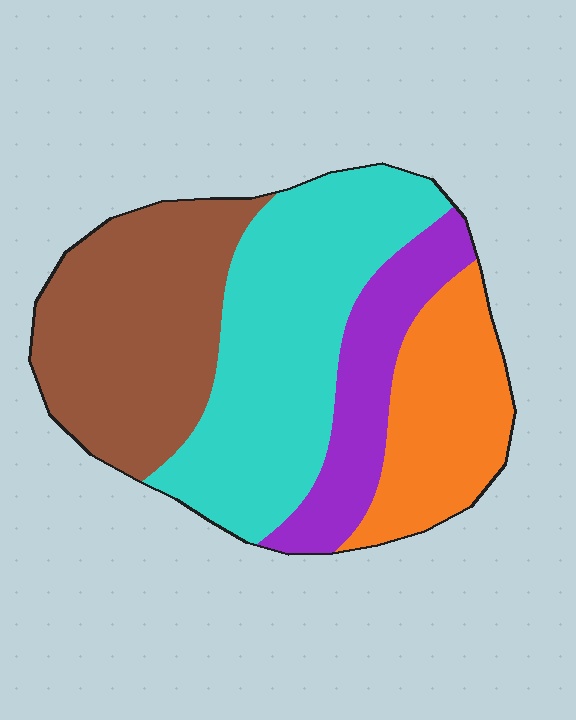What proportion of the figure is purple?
Purple takes up about one sixth (1/6) of the figure.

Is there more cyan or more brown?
Cyan.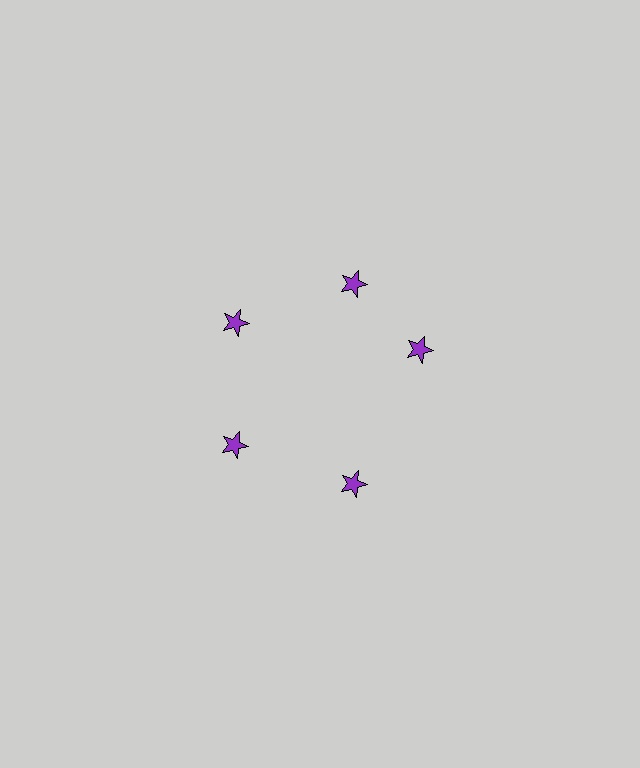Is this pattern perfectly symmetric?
No. The 5 purple stars are arranged in a ring, but one element near the 3 o'clock position is rotated out of alignment along the ring, breaking the 5-fold rotational symmetry.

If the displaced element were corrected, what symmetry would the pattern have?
It would have 5-fold rotational symmetry — the pattern would map onto itself every 72 degrees.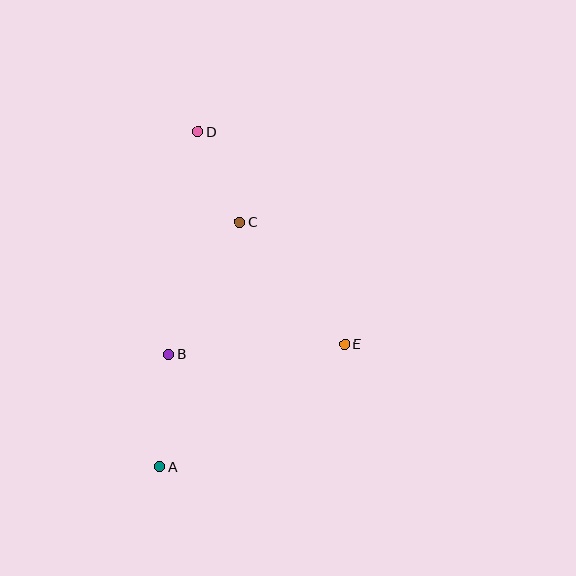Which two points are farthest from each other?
Points A and D are farthest from each other.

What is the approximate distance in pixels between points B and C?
The distance between B and C is approximately 150 pixels.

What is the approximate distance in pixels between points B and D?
The distance between B and D is approximately 224 pixels.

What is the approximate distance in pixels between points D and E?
The distance between D and E is approximately 258 pixels.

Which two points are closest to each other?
Points C and D are closest to each other.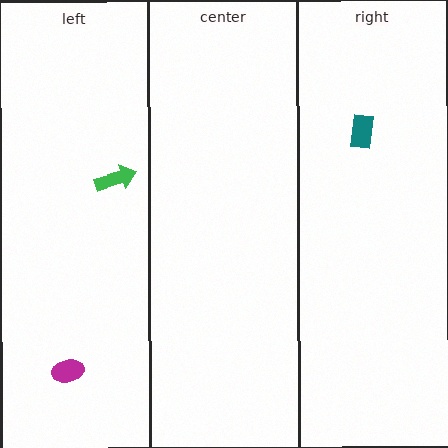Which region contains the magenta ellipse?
The left region.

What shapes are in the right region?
The teal rectangle.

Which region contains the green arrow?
The left region.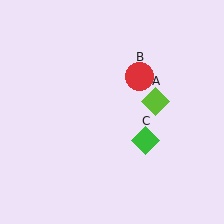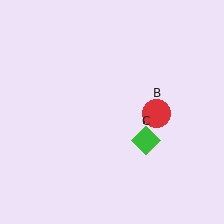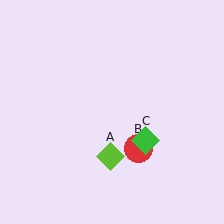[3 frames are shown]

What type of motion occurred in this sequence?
The lime diamond (object A), red circle (object B) rotated clockwise around the center of the scene.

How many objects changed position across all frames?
2 objects changed position: lime diamond (object A), red circle (object B).